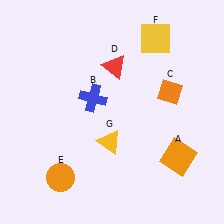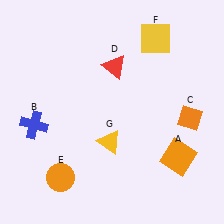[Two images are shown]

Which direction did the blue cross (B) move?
The blue cross (B) moved left.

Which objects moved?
The objects that moved are: the blue cross (B), the orange diamond (C).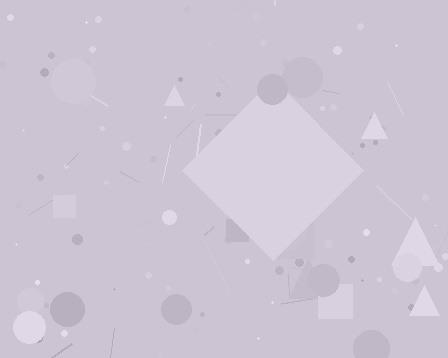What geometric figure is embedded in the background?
A diamond is embedded in the background.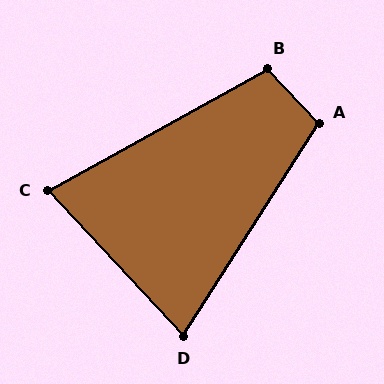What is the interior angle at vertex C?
Approximately 76 degrees (acute).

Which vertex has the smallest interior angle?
D, at approximately 76 degrees.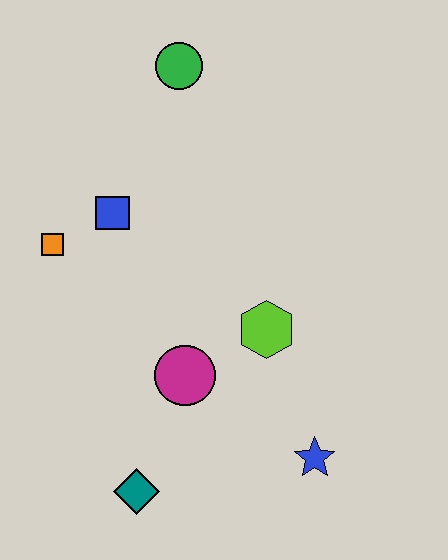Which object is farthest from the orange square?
The blue star is farthest from the orange square.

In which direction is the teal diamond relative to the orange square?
The teal diamond is below the orange square.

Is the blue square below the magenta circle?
No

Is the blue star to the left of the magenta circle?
No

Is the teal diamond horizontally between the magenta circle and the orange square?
Yes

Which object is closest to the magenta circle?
The lime hexagon is closest to the magenta circle.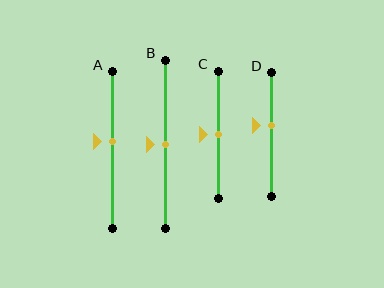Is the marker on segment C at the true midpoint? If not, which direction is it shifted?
Yes, the marker on segment C is at the true midpoint.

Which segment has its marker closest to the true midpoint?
Segment B has its marker closest to the true midpoint.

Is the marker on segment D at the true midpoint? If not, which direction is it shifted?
No, the marker on segment D is shifted upward by about 8% of the segment length.